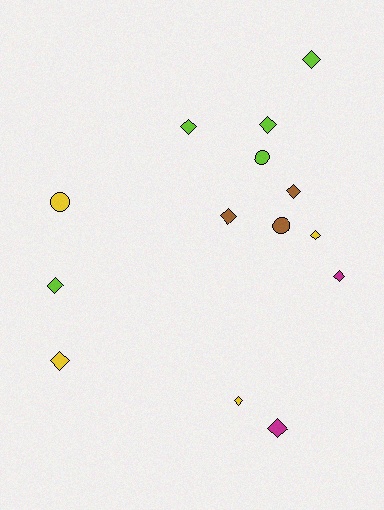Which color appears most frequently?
Lime, with 5 objects.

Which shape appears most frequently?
Diamond, with 11 objects.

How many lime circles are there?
There is 1 lime circle.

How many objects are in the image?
There are 14 objects.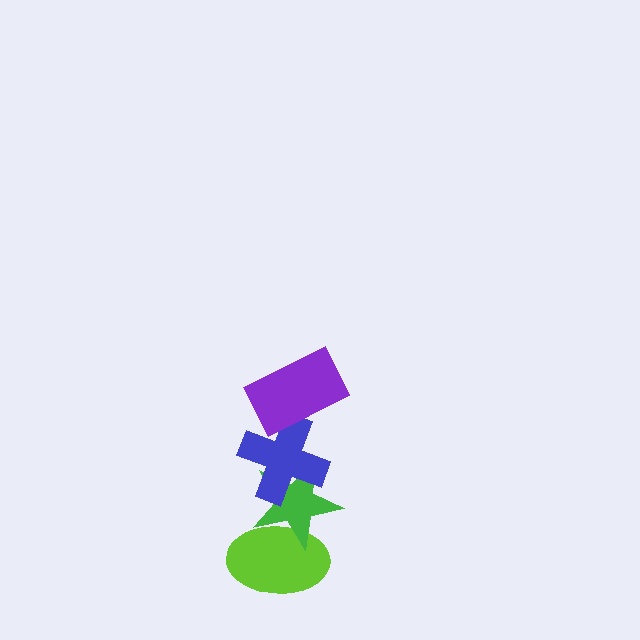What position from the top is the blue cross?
The blue cross is 2nd from the top.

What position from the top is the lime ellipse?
The lime ellipse is 4th from the top.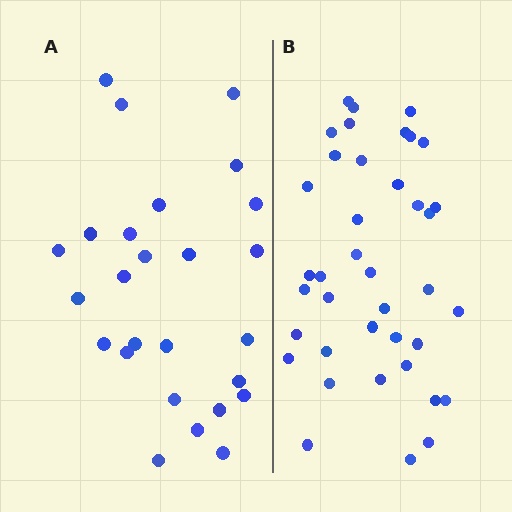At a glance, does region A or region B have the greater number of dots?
Region B (the right region) has more dots.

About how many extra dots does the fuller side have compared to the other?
Region B has approximately 15 more dots than region A.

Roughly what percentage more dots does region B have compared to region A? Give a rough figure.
About 50% more.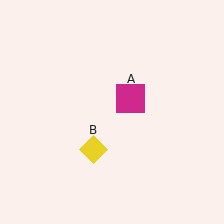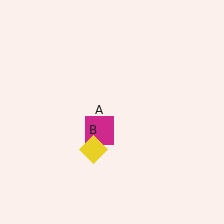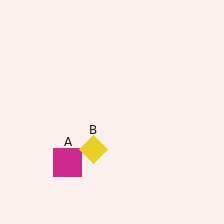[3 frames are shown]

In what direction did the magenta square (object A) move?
The magenta square (object A) moved down and to the left.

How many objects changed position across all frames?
1 object changed position: magenta square (object A).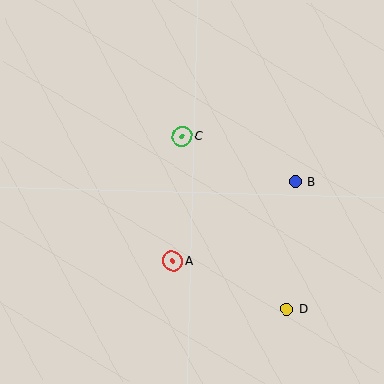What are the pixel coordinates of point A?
Point A is at (173, 261).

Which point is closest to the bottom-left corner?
Point A is closest to the bottom-left corner.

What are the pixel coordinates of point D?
Point D is at (287, 309).